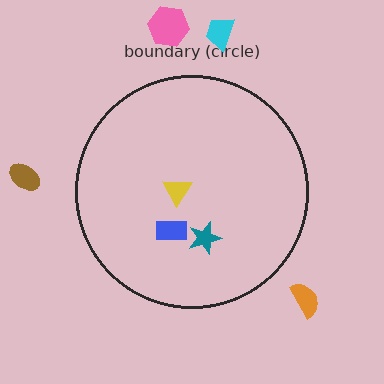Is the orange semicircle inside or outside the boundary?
Outside.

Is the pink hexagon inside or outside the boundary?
Outside.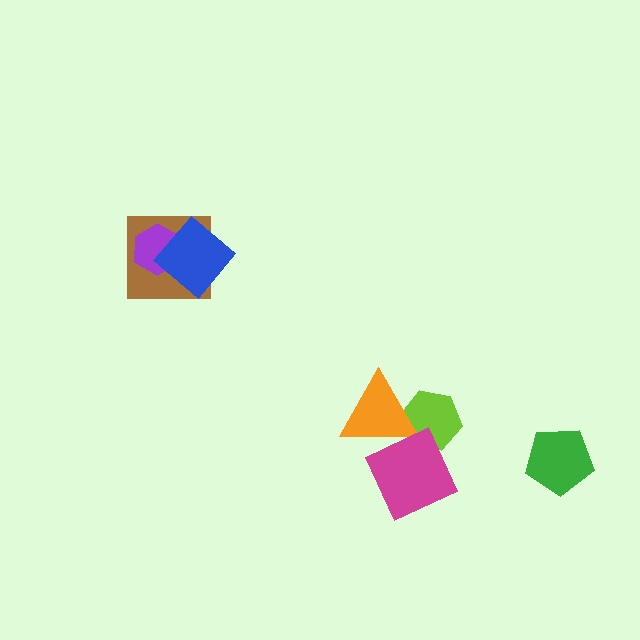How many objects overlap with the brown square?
2 objects overlap with the brown square.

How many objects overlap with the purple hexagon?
2 objects overlap with the purple hexagon.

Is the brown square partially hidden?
Yes, it is partially covered by another shape.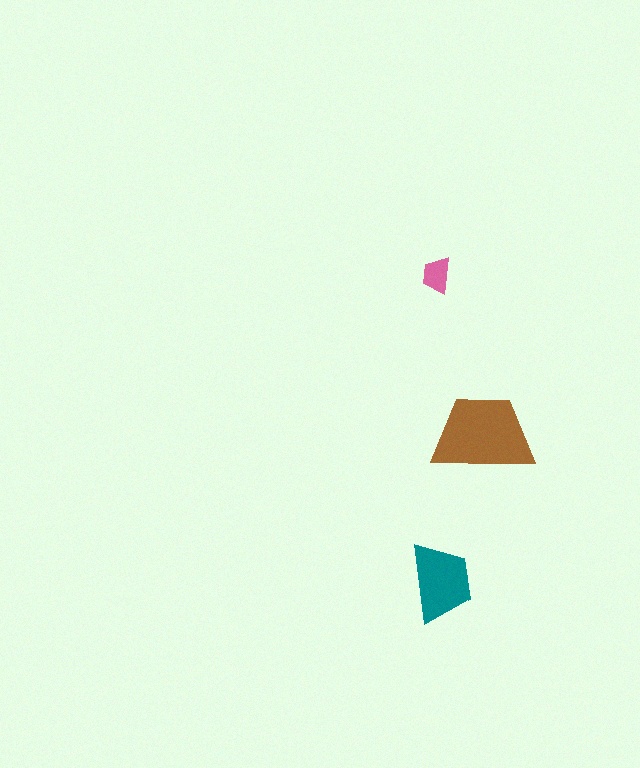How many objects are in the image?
There are 3 objects in the image.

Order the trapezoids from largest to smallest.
the brown one, the teal one, the pink one.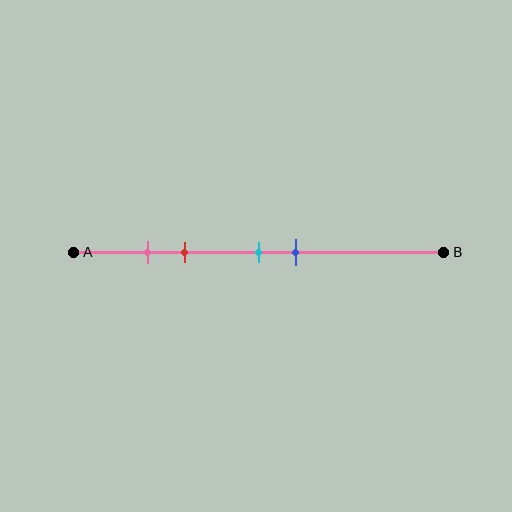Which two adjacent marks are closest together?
The pink and red marks are the closest adjacent pair.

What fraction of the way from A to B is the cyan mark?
The cyan mark is approximately 50% (0.5) of the way from A to B.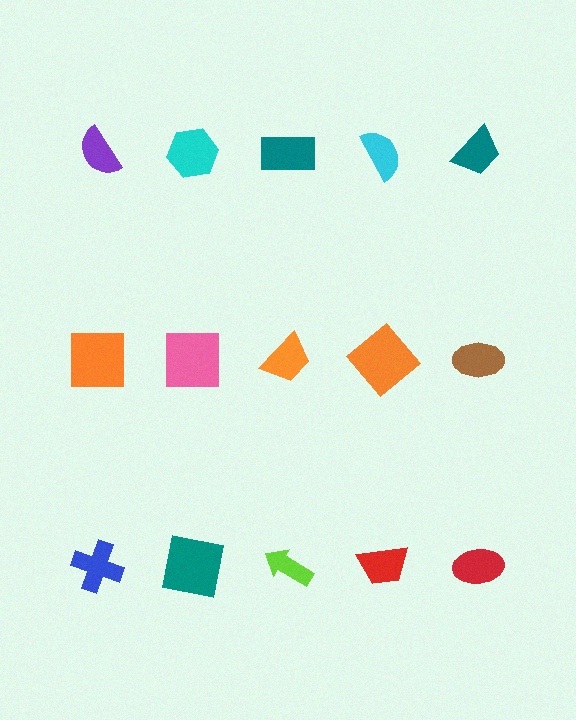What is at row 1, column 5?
A teal trapezoid.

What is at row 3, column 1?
A blue cross.